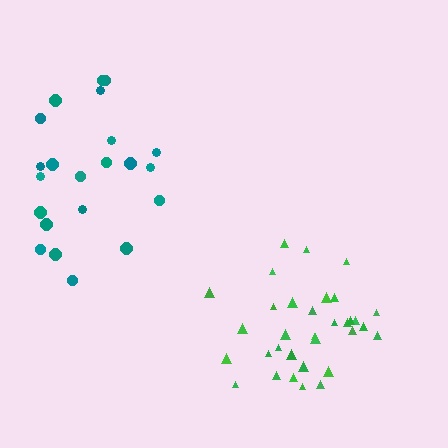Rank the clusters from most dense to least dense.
green, teal.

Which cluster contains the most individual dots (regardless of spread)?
Green (33).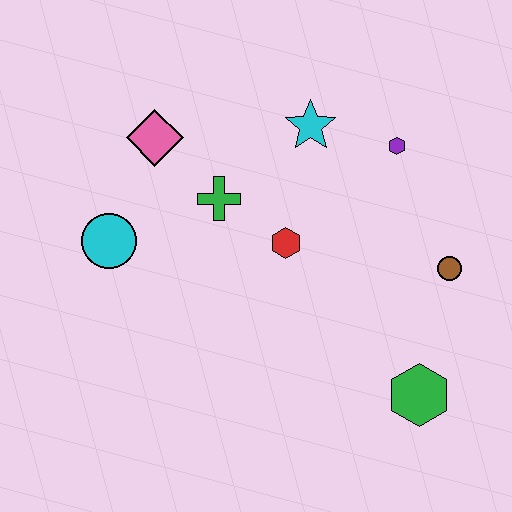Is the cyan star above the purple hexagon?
Yes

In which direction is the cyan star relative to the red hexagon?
The cyan star is above the red hexagon.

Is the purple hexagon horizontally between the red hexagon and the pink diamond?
No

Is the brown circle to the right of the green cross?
Yes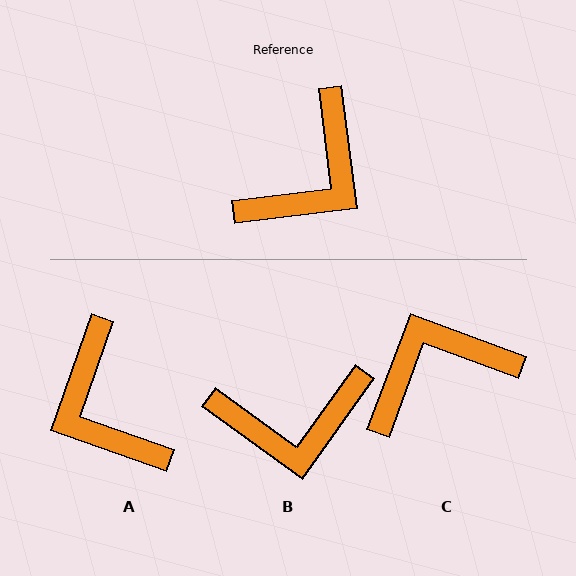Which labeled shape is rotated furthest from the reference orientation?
C, about 153 degrees away.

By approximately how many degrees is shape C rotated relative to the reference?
Approximately 153 degrees counter-clockwise.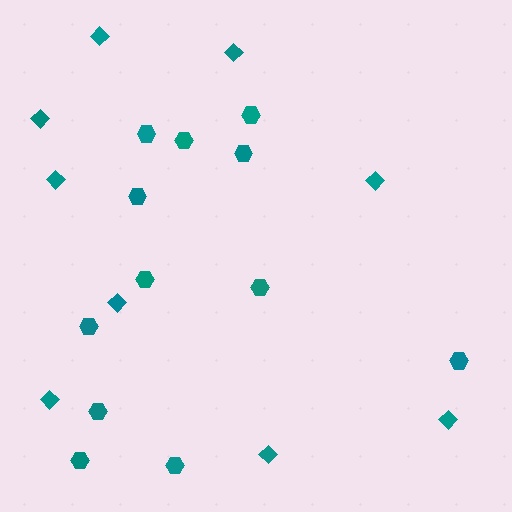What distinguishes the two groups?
There are 2 groups: one group of hexagons (12) and one group of diamonds (9).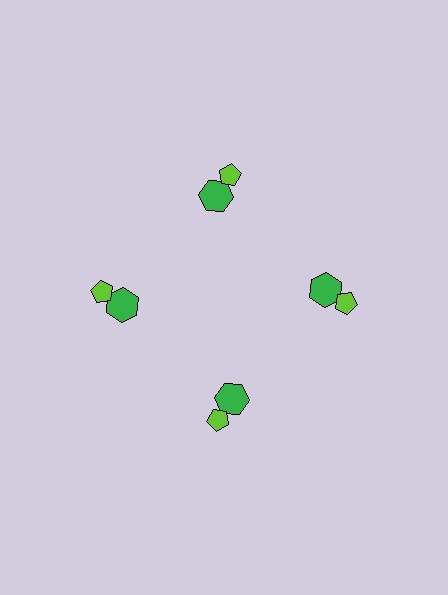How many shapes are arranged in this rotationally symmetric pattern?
There are 8 shapes, arranged in 4 groups of 2.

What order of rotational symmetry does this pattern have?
This pattern has 4-fold rotational symmetry.